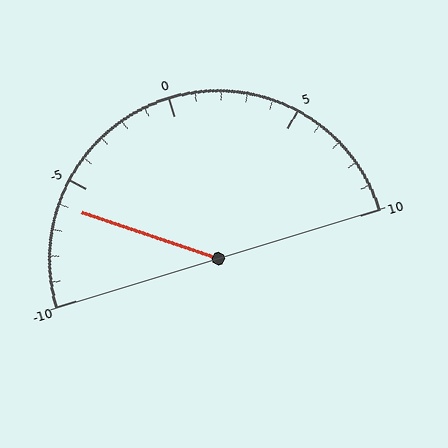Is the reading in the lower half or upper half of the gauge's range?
The reading is in the lower half of the range (-10 to 10).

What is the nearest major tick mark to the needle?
The nearest major tick mark is -5.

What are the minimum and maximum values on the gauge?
The gauge ranges from -10 to 10.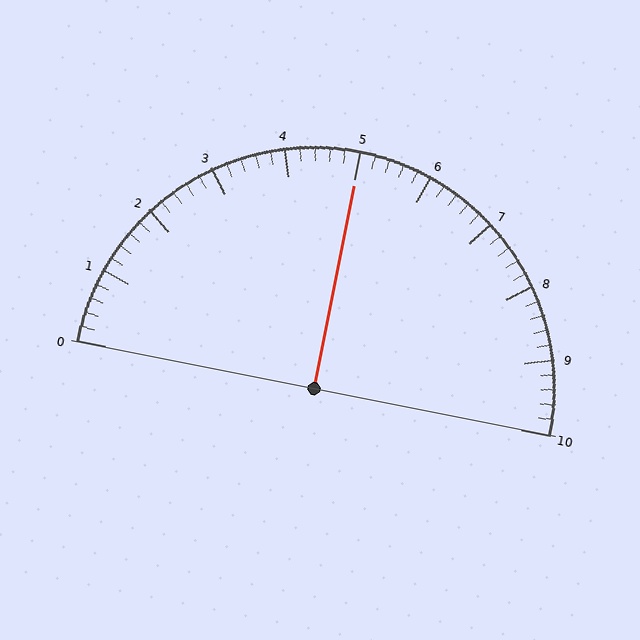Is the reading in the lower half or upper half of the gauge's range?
The reading is in the upper half of the range (0 to 10).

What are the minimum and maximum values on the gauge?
The gauge ranges from 0 to 10.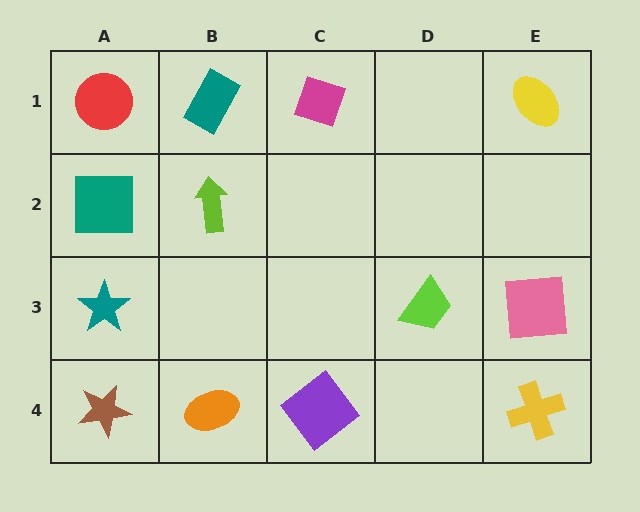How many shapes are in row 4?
4 shapes.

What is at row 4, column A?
A brown star.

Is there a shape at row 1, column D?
No, that cell is empty.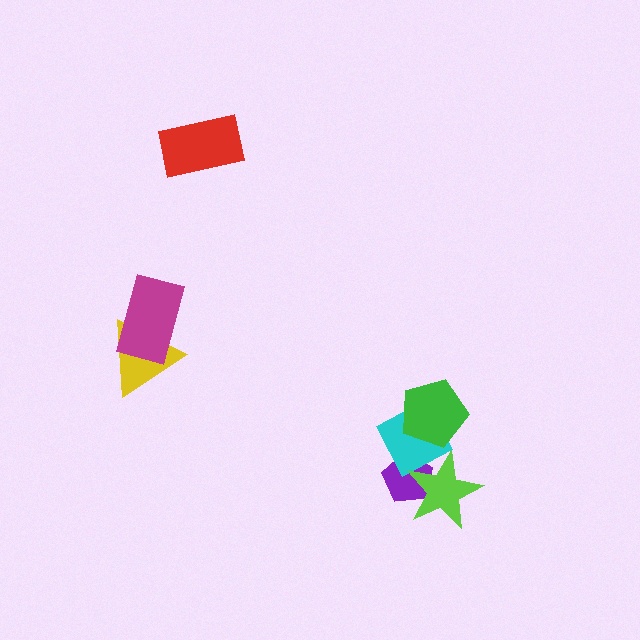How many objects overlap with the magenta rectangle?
1 object overlaps with the magenta rectangle.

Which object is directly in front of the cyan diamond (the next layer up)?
The green pentagon is directly in front of the cyan diamond.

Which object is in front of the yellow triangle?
The magenta rectangle is in front of the yellow triangle.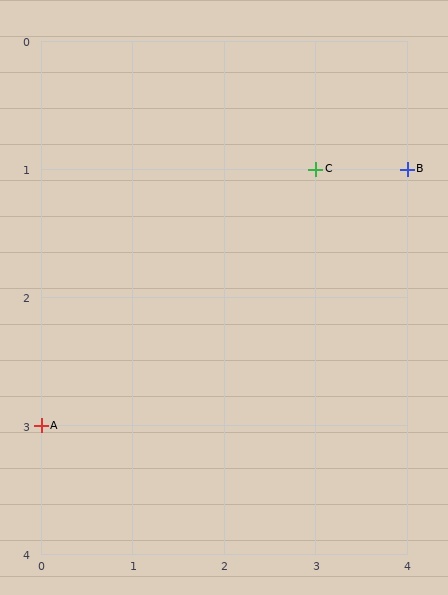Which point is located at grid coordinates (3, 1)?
Point C is at (3, 1).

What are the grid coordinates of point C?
Point C is at grid coordinates (3, 1).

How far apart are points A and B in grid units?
Points A and B are 4 columns and 2 rows apart (about 4.5 grid units diagonally).